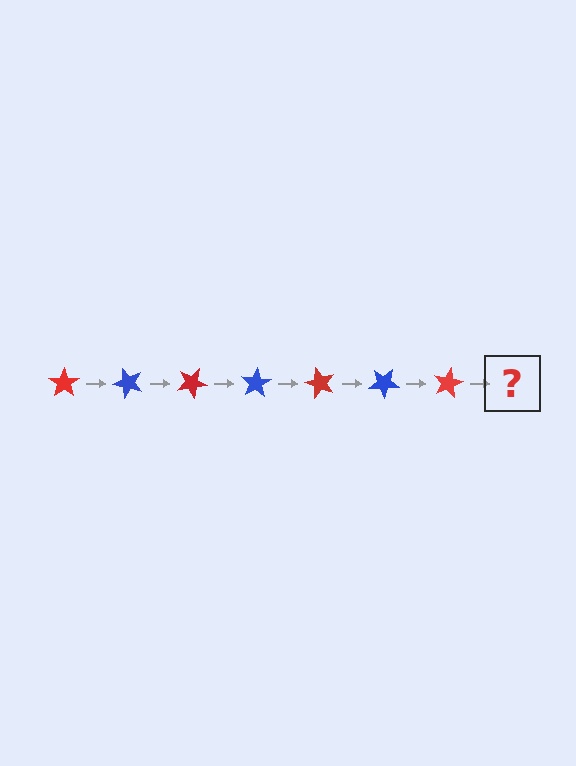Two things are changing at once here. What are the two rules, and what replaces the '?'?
The two rules are that it rotates 50 degrees each step and the color cycles through red and blue. The '?' should be a blue star, rotated 350 degrees from the start.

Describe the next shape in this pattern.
It should be a blue star, rotated 350 degrees from the start.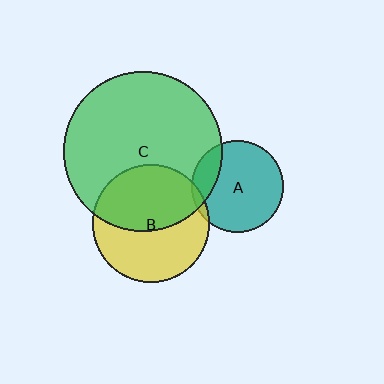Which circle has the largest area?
Circle C (green).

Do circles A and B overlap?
Yes.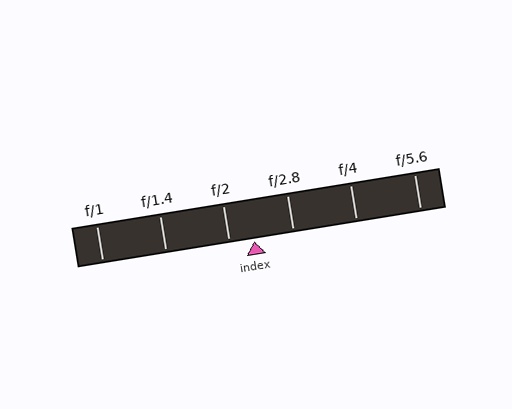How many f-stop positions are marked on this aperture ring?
There are 6 f-stop positions marked.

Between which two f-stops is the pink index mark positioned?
The index mark is between f/2 and f/2.8.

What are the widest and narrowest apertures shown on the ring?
The widest aperture shown is f/1 and the narrowest is f/5.6.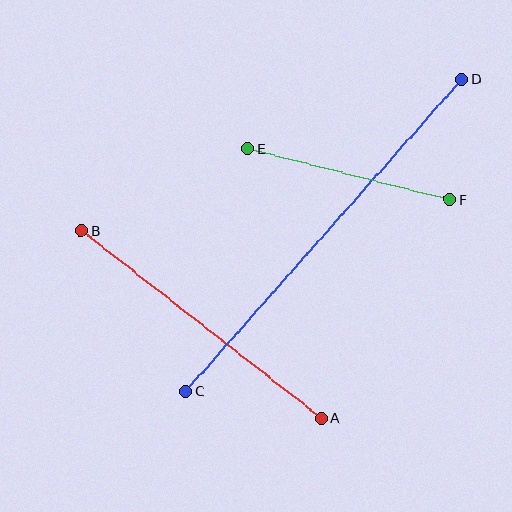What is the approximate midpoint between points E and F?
The midpoint is at approximately (349, 174) pixels.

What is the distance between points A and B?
The distance is approximately 305 pixels.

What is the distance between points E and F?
The distance is approximately 208 pixels.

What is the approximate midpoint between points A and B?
The midpoint is at approximately (202, 324) pixels.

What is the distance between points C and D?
The distance is approximately 416 pixels.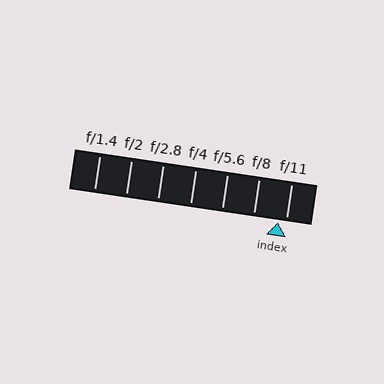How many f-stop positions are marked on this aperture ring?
There are 7 f-stop positions marked.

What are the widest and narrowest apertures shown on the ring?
The widest aperture shown is f/1.4 and the narrowest is f/11.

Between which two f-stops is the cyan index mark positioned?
The index mark is between f/8 and f/11.